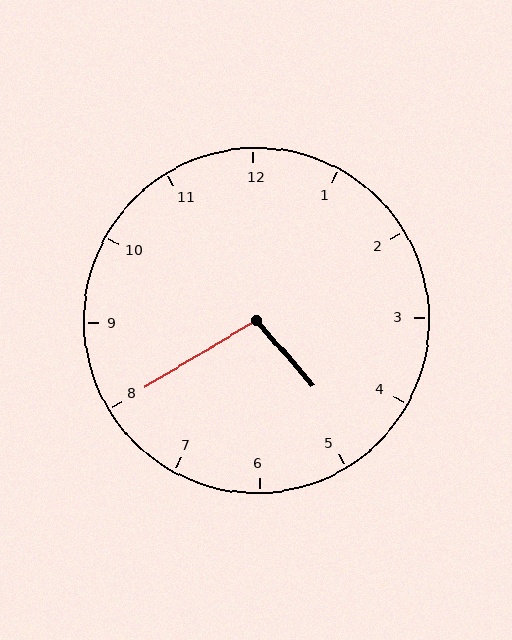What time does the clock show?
4:40.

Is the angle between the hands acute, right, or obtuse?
It is obtuse.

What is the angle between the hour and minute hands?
Approximately 100 degrees.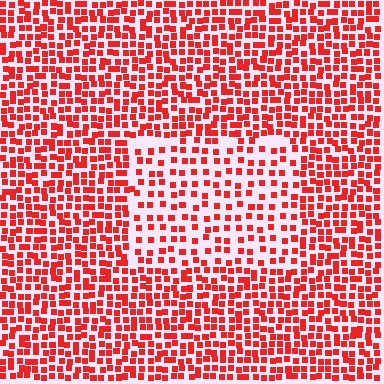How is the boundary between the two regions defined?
The boundary is defined by a change in element density (approximately 1.9x ratio). All elements are the same color, size, and shape.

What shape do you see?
I see a rectangle.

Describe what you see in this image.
The image contains small red elements arranged at two different densities. A rectangle-shaped region is visible where the elements are less densely packed than the surrounding area.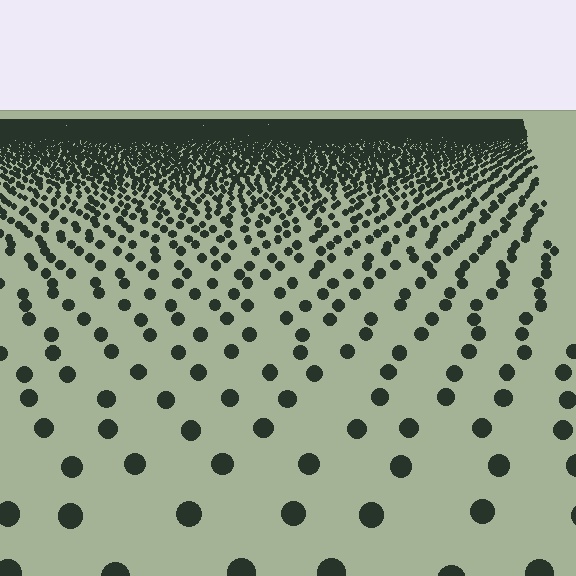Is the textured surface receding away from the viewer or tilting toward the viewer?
The surface is receding away from the viewer. Texture elements get smaller and denser toward the top.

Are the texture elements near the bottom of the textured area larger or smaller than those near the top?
Larger. Near the bottom, elements are closer to the viewer and appear at a bigger on-screen size.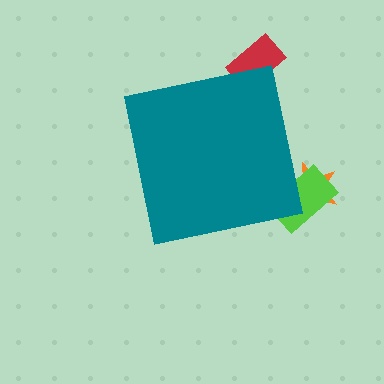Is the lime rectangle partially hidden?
Yes, the lime rectangle is partially hidden behind the teal square.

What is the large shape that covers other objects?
A teal square.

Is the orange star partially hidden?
Yes, the orange star is partially hidden behind the teal square.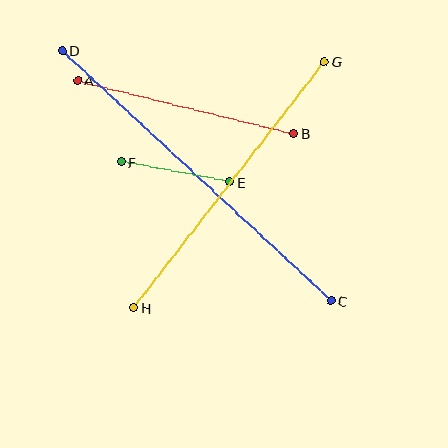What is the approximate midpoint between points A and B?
The midpoint is at approximately (186, 107) pixels.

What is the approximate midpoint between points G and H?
The midpoint is at approximately (229, 185) pixels.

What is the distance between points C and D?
The distance is approximately 367 pixels.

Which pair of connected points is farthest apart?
Points C and D are farthest apart.